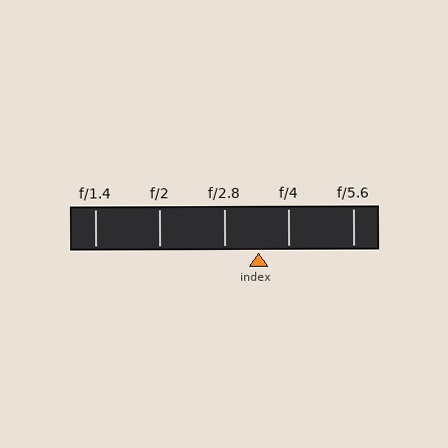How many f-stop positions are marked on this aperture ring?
There are 5 f-stop positions marked.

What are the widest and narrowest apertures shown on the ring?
The widest aperture shown is f/1.4 and the narrowest is f/5.6.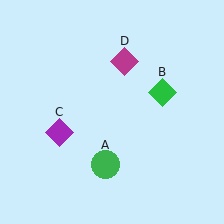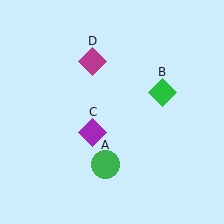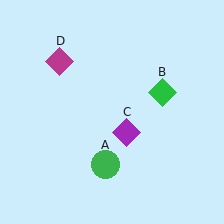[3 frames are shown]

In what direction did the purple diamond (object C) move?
The purple diamond (object C) moved right.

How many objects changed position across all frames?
2 objects changed position: purple diamond (object C), magenta diamond (object D).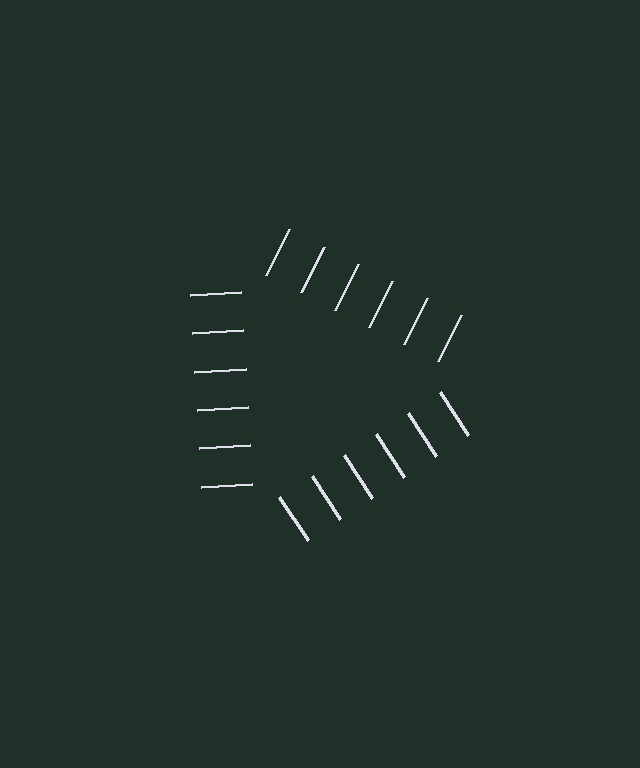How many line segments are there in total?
18 — 6 along each of the 3 edges.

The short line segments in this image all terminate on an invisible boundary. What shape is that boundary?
An illusory triangle — the line segments terminate on its edges but no continuous stroke is drawn.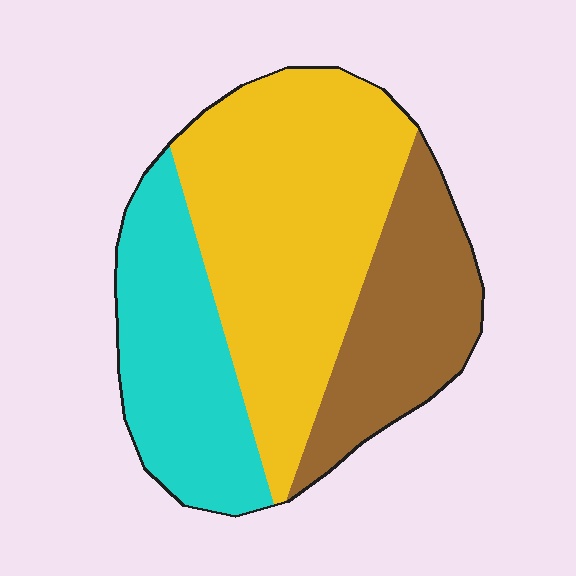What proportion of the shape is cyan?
Cyan takes up between a quarter and a half of the shape.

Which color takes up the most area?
Yellow, at roughly 50%.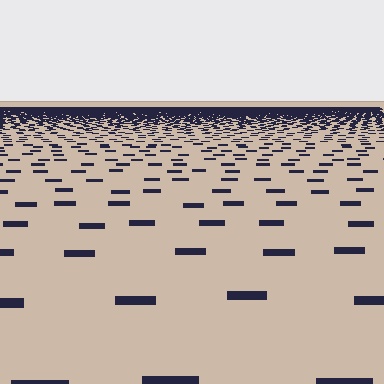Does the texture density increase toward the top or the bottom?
Density increases toward the top.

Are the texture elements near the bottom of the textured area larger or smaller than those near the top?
Larger. Near the bottom, elements are closer to the viewer and appear at a bigger on-screen size.